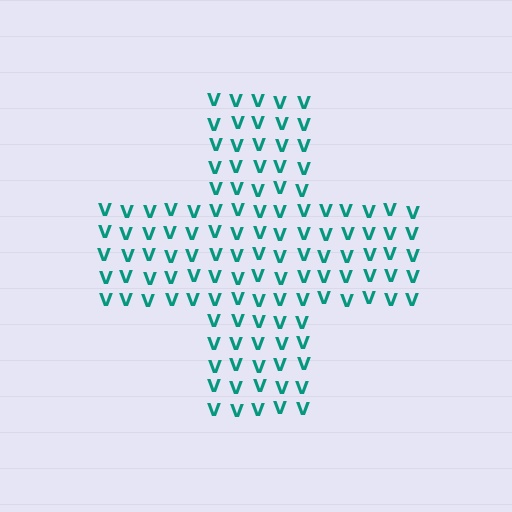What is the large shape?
The large shape is a cross.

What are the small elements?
The small elements are letter V's.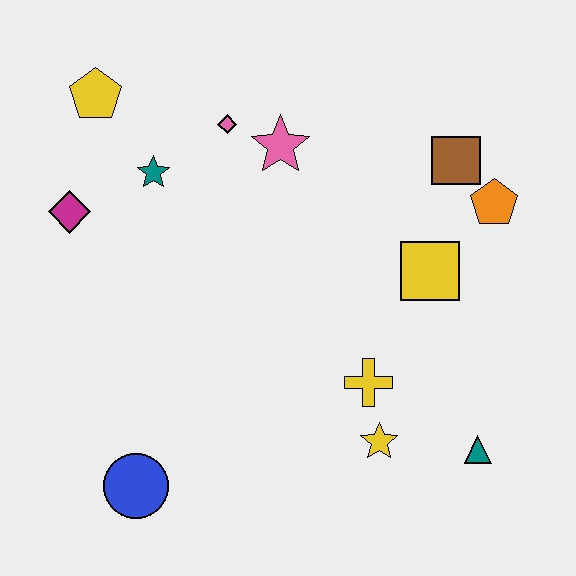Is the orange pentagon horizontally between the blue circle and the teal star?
No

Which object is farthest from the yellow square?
The yellow pentagon is farthest from the yellow square.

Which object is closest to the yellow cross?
The yellow star is closest to the yellow cross.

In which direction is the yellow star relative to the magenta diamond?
The yellow star is to the right of the magenta diamond.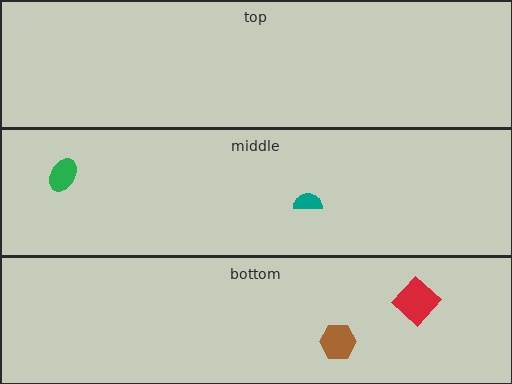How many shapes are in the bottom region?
2.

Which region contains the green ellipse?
The middle region.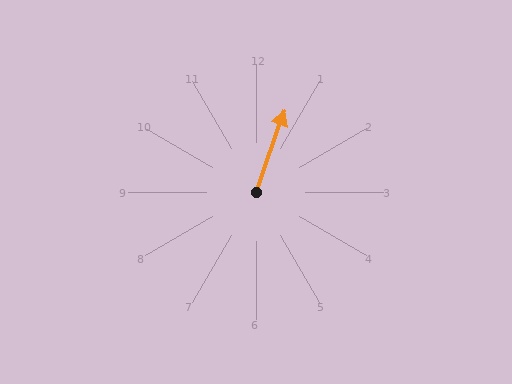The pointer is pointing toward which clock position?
Roughly 1 o'clock.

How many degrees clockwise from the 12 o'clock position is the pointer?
Approximately 19 degrees.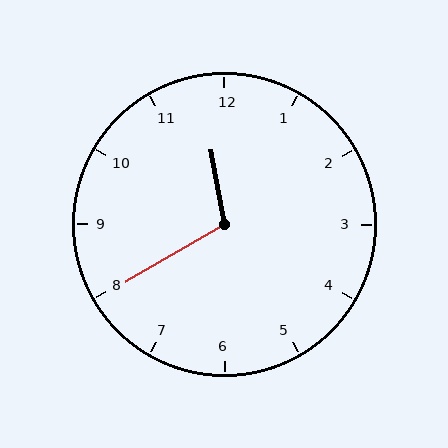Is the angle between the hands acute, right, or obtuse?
It is obtuse.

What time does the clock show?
11:40.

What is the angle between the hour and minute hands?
Approximately 110 degrees.